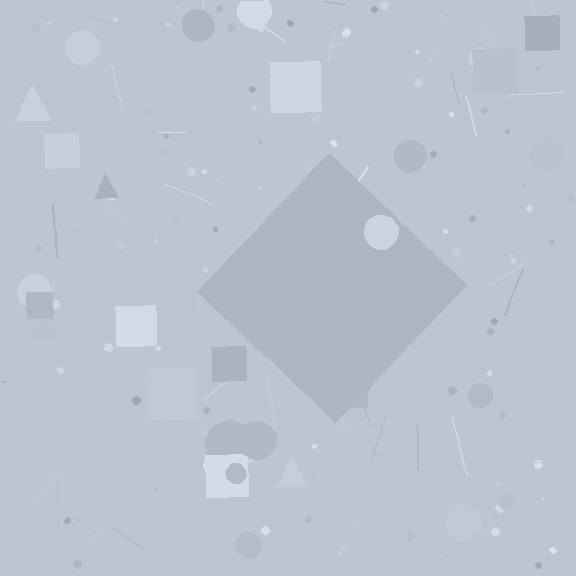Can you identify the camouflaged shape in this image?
The camouflaged shape is a diamond.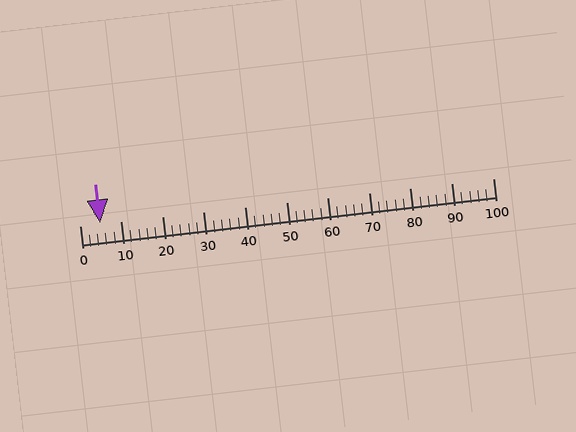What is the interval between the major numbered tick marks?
The major tick marks are spaced 10 units apart.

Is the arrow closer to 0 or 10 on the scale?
The arrow is closer to 10.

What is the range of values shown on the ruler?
The ruler shows values from 0 to 100.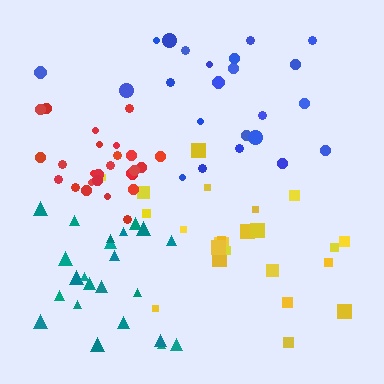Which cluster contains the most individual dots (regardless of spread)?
Red (26).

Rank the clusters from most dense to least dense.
red, teal, blue, yellow.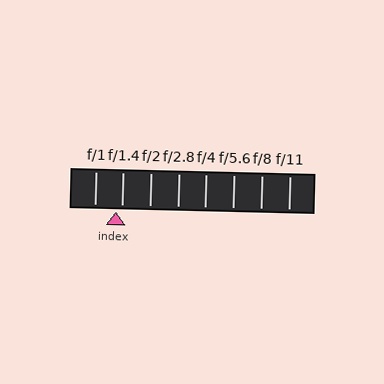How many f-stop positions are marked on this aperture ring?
There are 8 f-stop positions marked.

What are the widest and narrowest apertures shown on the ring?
The widest aperture shown is f/1 and the narrowest is f/11.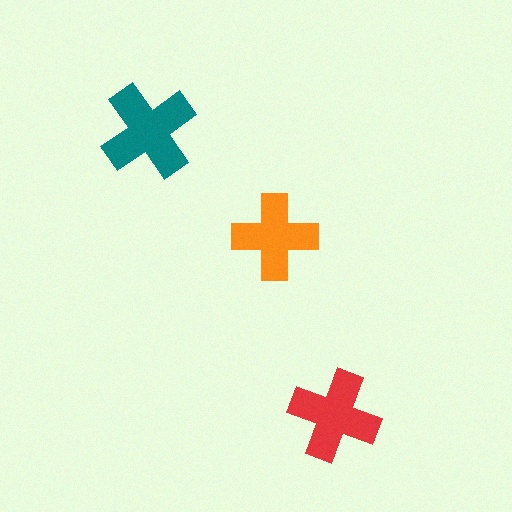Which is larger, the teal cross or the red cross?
The teal one.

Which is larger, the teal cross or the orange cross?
The teal one.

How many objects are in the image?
There are 3 objects in the image.